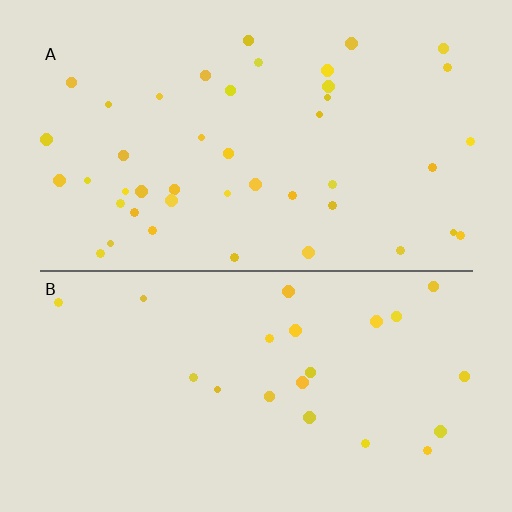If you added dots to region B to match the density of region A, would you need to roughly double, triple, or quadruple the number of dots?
Approximately double.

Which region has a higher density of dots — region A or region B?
A (the top).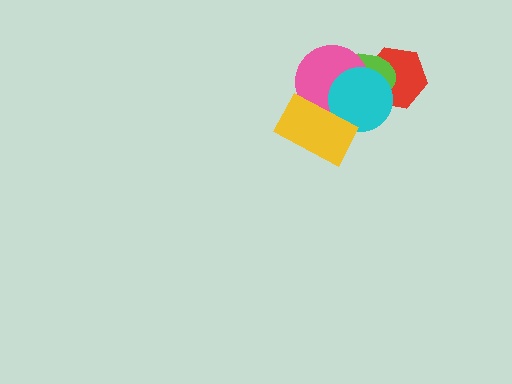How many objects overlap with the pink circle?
3 objects overlap with the pink circle.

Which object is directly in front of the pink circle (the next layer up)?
The cyan circle is directly in front of the pink circle.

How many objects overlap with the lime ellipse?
4 objects overlap with the lime ellipse.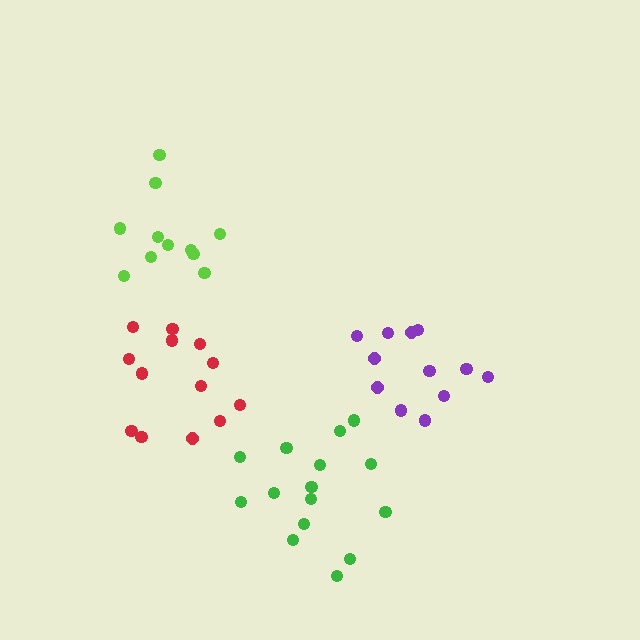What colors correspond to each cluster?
The clusters are colored: purple, lime, green, red.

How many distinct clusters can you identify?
There are 4 distinct clusters.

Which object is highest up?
The lime cluster is topmost.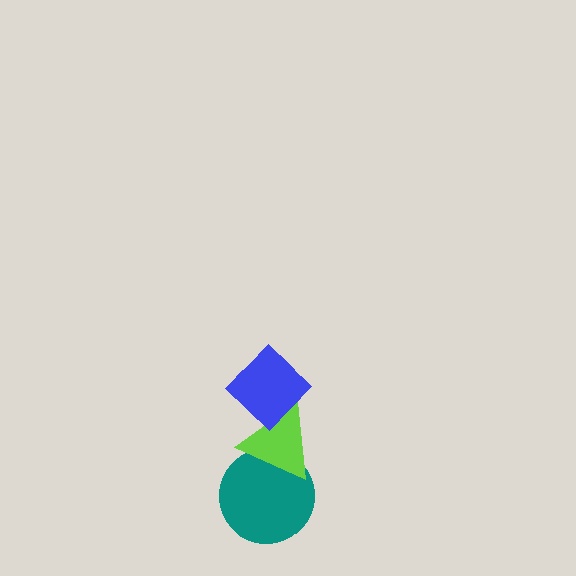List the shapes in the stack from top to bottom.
From top to bottom: the blue diamond, the lime triangle, the teal circle.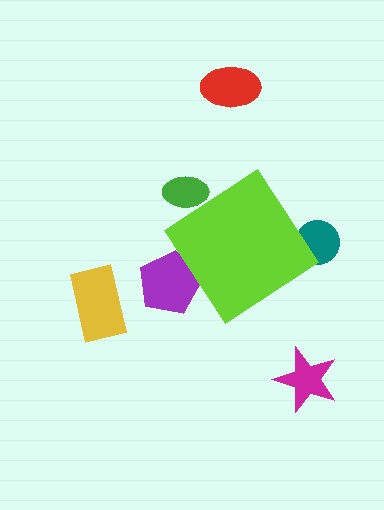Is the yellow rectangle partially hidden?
No, the yellow rectangle is fully visible.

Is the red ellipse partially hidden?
No, the red ellipse is fully visible.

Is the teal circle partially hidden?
Yes, the teal circle is partially hidden behind the lime diamond.